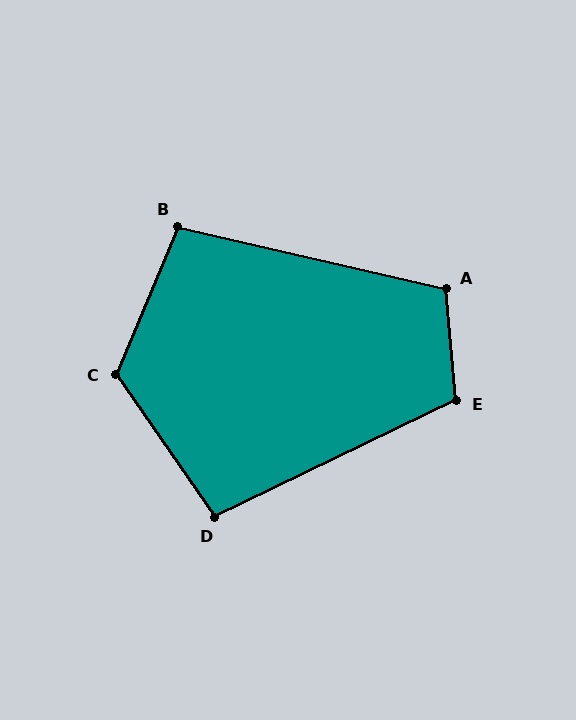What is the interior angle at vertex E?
Approximately 110 degrees (obtuse).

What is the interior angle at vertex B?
Approximately 100 degrees (obtuse).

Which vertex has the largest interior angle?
C, at approximately 122 degrees.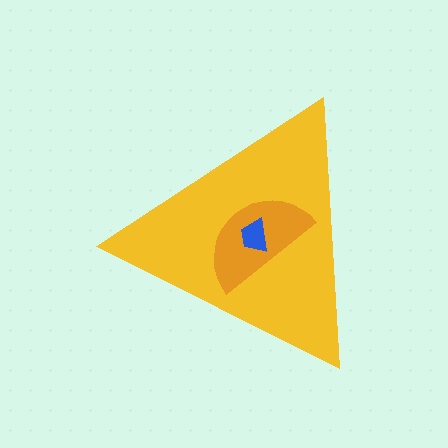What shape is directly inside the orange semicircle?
The blue trapezoid.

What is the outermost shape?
The yellow triangle.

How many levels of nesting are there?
3.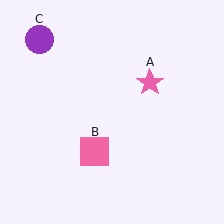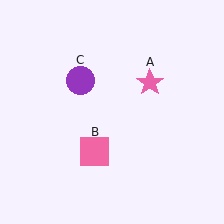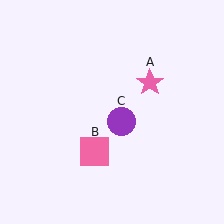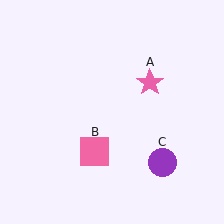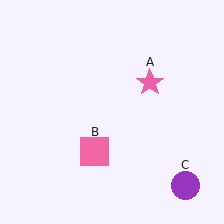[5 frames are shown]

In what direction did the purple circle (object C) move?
The purple circle (object C) moved down and to the right.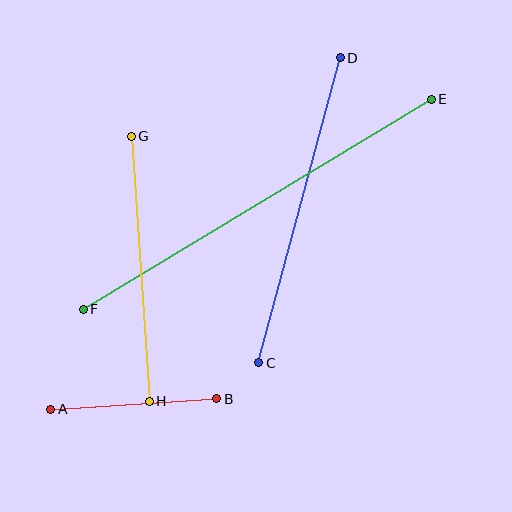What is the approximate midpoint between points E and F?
The midpoint is at approximately (257, 204) pixels.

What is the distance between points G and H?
The distance is approximately 265 pixels.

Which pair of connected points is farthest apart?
Points E and F are farthest apart.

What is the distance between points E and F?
The distance is approximately 406 pixels.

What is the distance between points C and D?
The distance is approximately 316 pixels.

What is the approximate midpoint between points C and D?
The midpoint is at approximately (300, 210) pixels.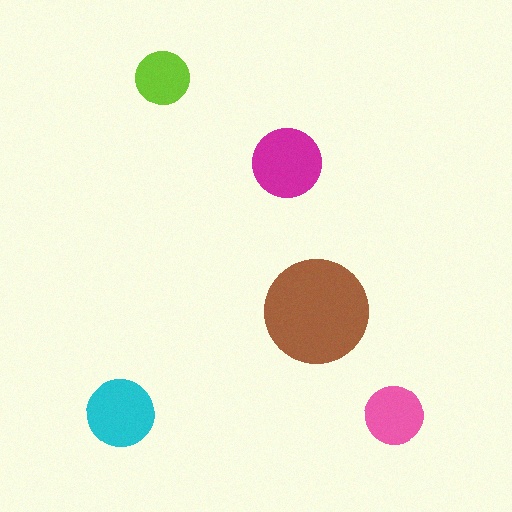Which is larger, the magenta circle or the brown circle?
The brown one.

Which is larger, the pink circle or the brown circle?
The brown one.